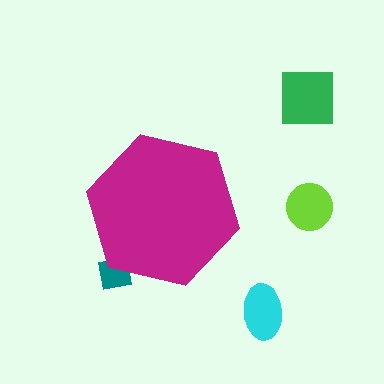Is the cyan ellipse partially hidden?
No, the cyan ellipse is fully visible.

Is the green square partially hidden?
No, the green square is fully visible.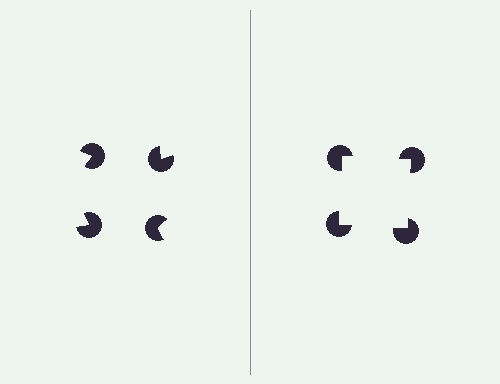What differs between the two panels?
The pac-man discs are positioned identically on both sides; only the wedge orientations differ. On the right they align to a square; on the left they are misaligned.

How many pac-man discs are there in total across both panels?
8 — 4 on each side.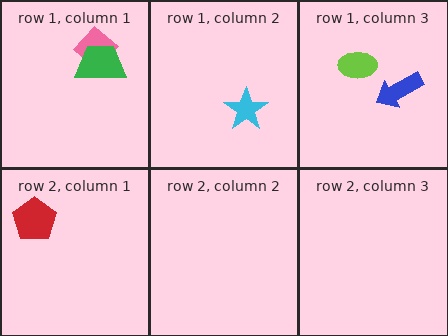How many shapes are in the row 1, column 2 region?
1.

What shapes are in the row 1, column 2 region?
The cyan star.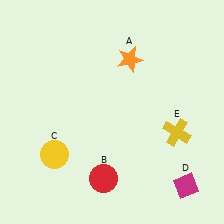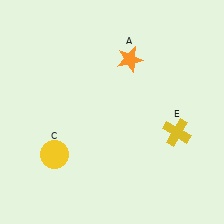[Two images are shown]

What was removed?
The red circle (B), the magenta diamond (D) were removed in Image 2.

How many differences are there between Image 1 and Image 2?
There are 2 differences between the two images.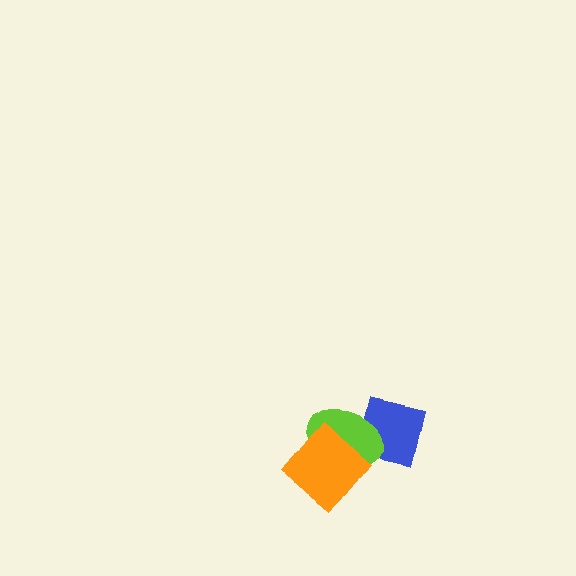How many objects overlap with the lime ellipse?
2 objects overlap with the lime ellipse.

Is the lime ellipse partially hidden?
Yes, it is partially covered by another shape.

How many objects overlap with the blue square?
1 object overlaps with the blue square.